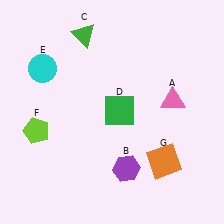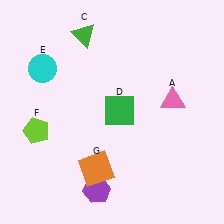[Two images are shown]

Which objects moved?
The objects that moved are: the purple hexagon (B), the orange square (G).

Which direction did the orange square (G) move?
The orange square (G) moved left.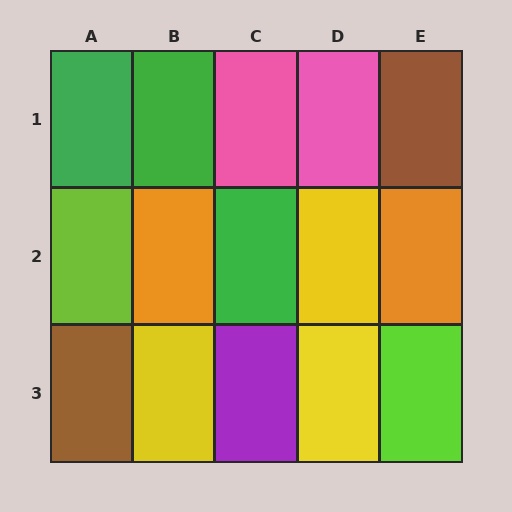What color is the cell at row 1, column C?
Pink.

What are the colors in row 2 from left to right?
Lime, orange, green, yellow, orange.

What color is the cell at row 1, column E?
Brown.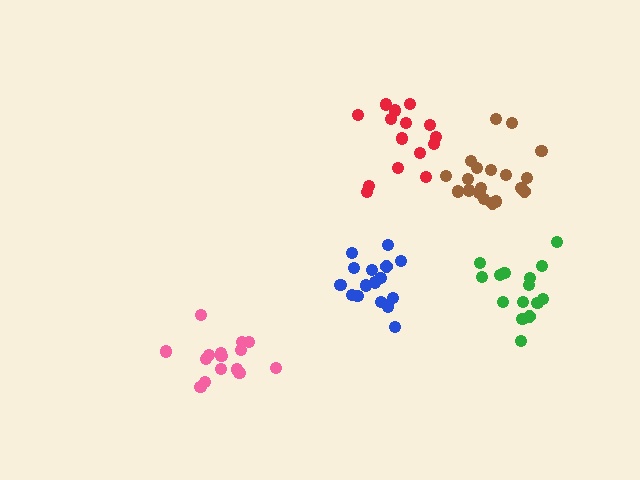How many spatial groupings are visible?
There are 5 spatial groupings.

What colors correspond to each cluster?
The clusters are colored: blue, red, brown, pink, green.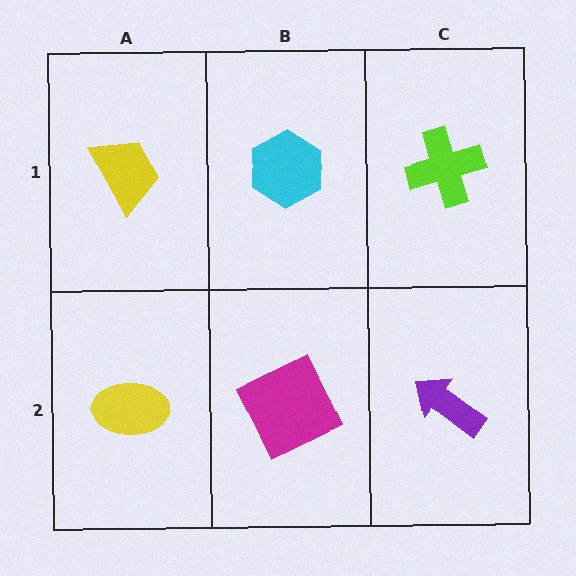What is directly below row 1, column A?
A yellow ellipse.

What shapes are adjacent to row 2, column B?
A cyan hexagon (row 1, column B), a yellow ellipse (row 2, column A), a purple arrow (row 2, column C).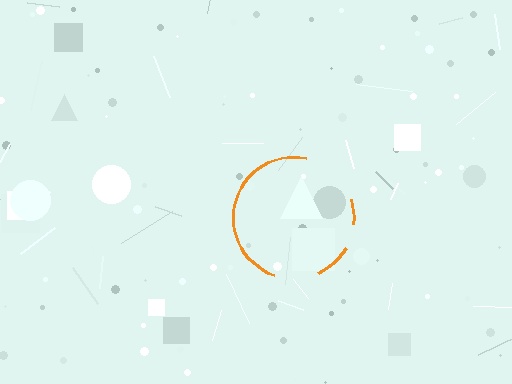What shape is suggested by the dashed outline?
The dashed outline suggests a circle.